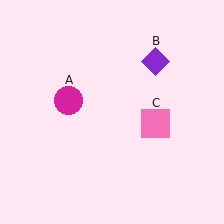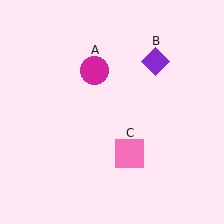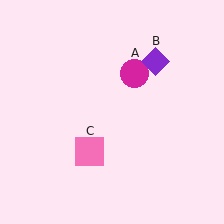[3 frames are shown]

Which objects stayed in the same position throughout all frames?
Purple diamond (object B) remained stationary.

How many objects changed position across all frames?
2 objects changed position: magenta circle (object A), pink square (object C).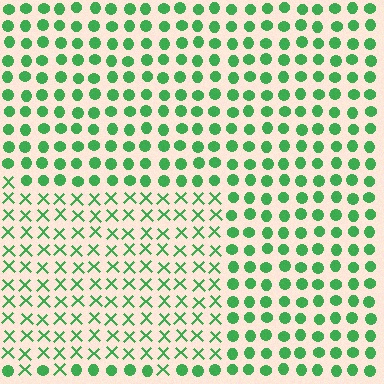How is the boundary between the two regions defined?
The boundary is defined by a change in element shape: X marks inside vs. circles outside. All elements share the same color and spacing.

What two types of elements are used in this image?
The image uses X marks inside the rectangle region and circles outside it.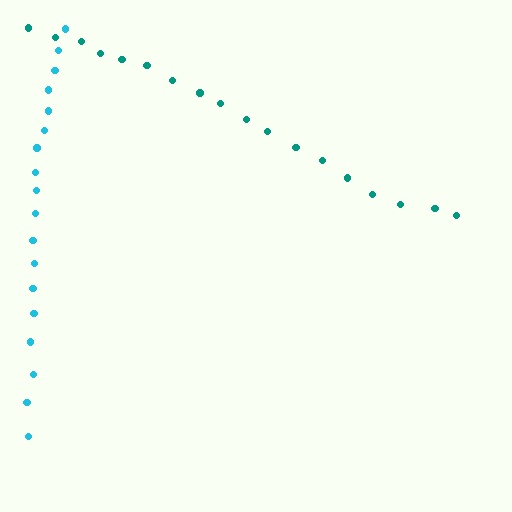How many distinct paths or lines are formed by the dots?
There are 2 distinct paths.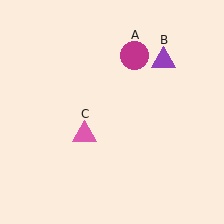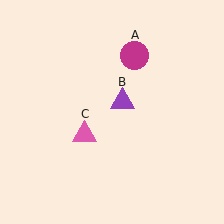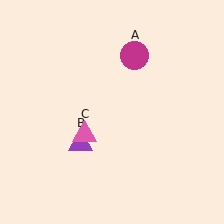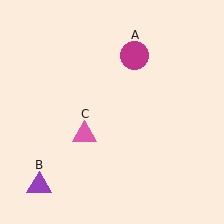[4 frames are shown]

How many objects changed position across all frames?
1 object changed position: purple triangle (object B).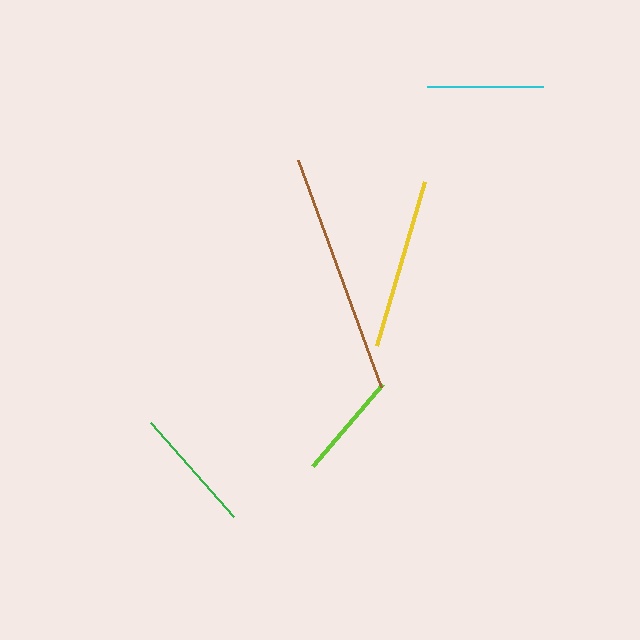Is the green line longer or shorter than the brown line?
The brown line is longer than the green line.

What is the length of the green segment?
The green segment is approximately 125 pixels long.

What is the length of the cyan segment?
The cyan segment is approximately 116 pixels long.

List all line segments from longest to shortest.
From longest to shortest: brown, yellow, green, cyan, lime.